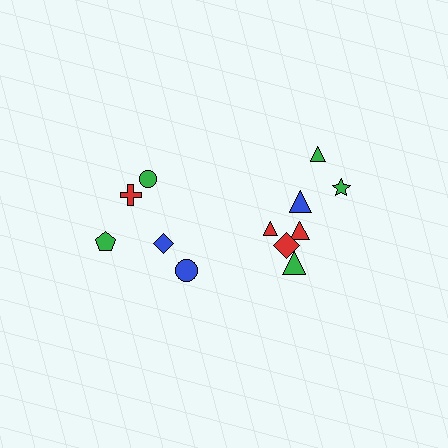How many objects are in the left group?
There are 5 objects.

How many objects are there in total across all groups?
There are 12 objects.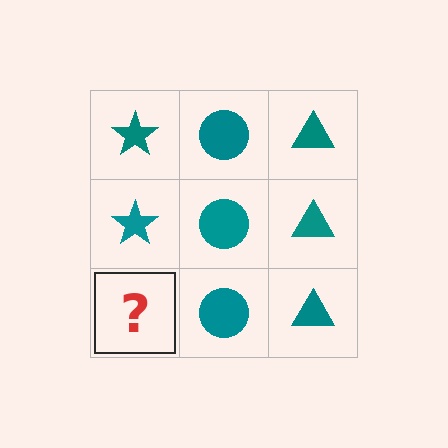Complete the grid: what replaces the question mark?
The question mark should be replaced with a teal star.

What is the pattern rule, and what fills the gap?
The rule is that each column has a consistent shape. The gap should be filled with a teal star.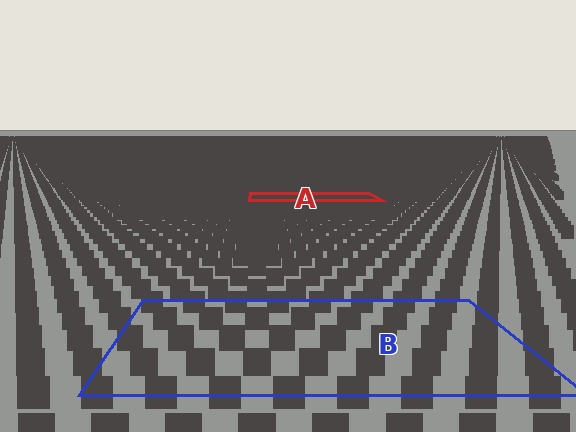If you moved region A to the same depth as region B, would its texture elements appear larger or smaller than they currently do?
They would appear larger. At a closer depth, the same texture elements are projected at a bigger on-screen size.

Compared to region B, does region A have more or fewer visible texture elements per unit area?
Region A has more texture elements per unit area — they are packed more densely because it is farther away.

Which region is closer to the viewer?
Region B is closer. The texture elements there are larger and more spread out.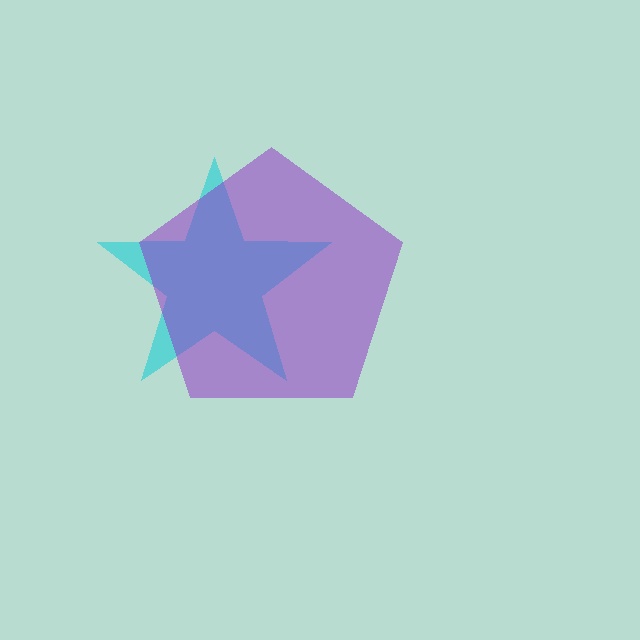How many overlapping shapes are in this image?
There are 2 overlapping shapes in the image.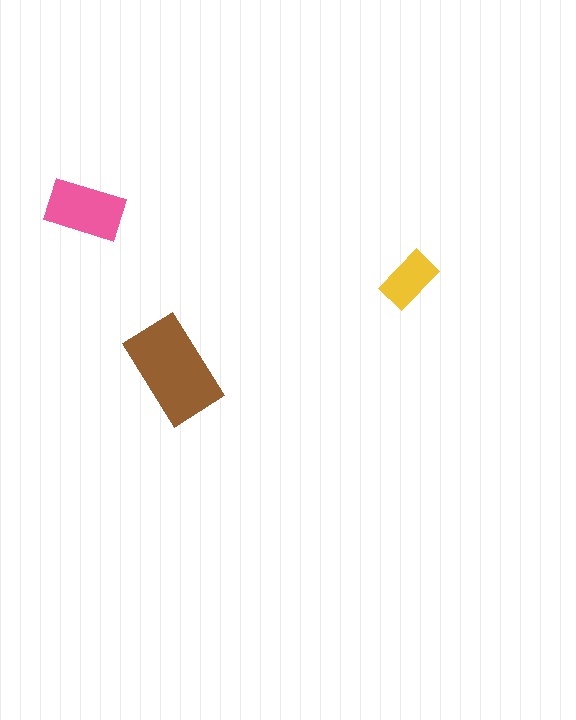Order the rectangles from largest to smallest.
the brown one, the pink one, the yellow one.